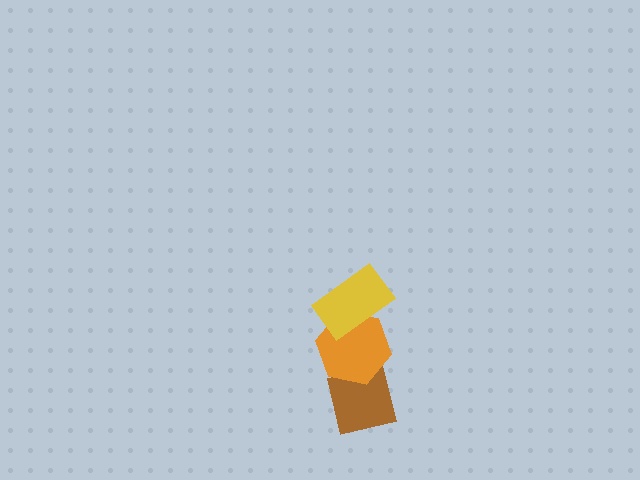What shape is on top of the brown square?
The orange hexagon is on top of the brown square.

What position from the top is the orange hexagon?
The orange hexagon is 2nd from the top.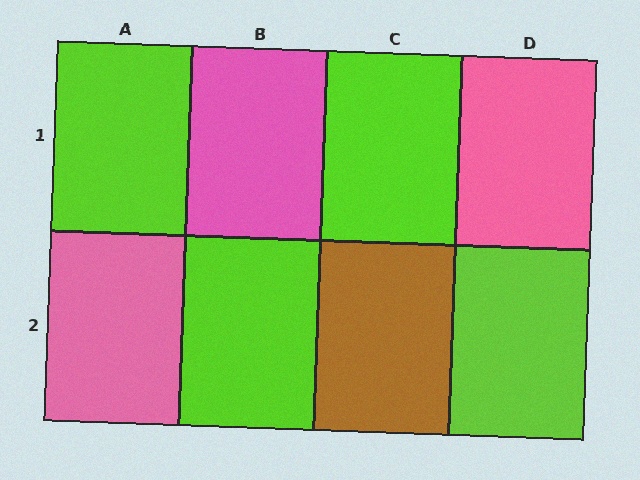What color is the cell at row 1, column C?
Lime.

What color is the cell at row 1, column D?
Pink.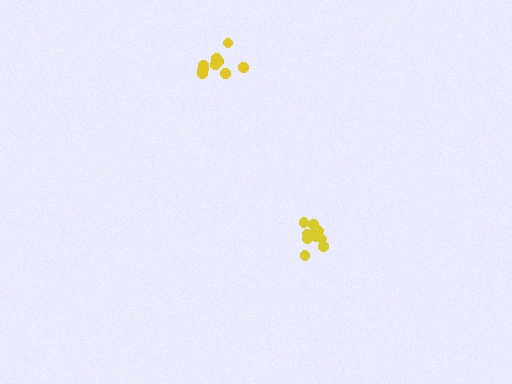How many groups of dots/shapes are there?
There are 2 groups.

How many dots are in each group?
Group 1: 10 dots, Group 2: 10 dots (20 total).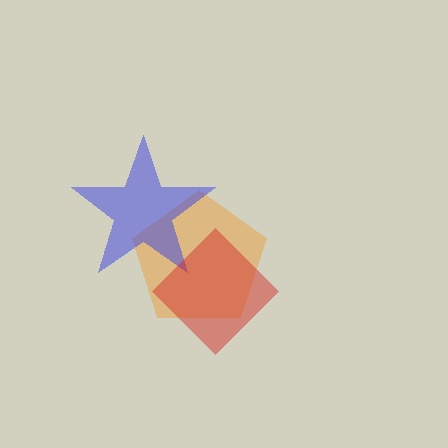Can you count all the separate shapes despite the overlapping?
Yes, there are 3 separate shapes.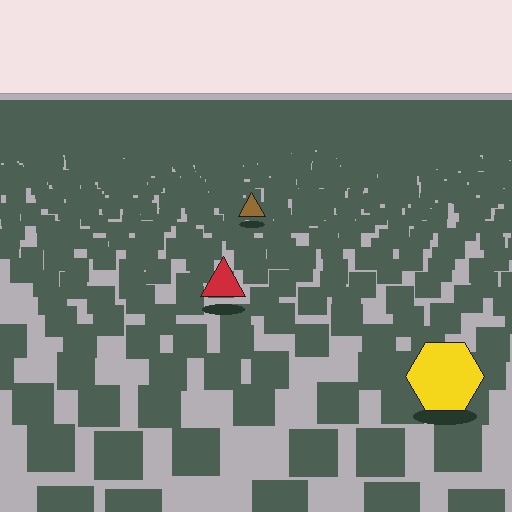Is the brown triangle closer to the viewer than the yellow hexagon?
No. The yellow hexagon is closer — you can tell from the texture gradient: the ground texture is coarser near it.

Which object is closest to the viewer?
The yellow hexagon is closest. The texture marks near it are larger and more spread out.